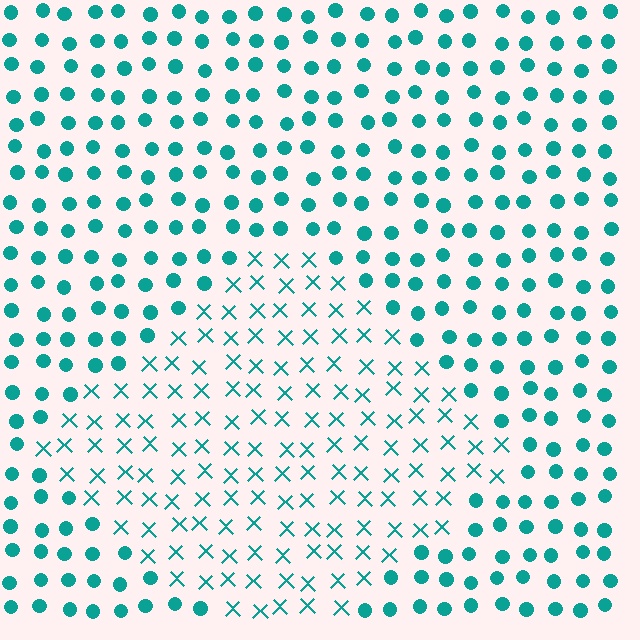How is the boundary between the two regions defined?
The boundary is defined by a change in element shape: X marks inside vs. circles outside. All elements share the same color and spacing.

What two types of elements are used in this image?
The image uses X marks inside the diamond region and circles outside it.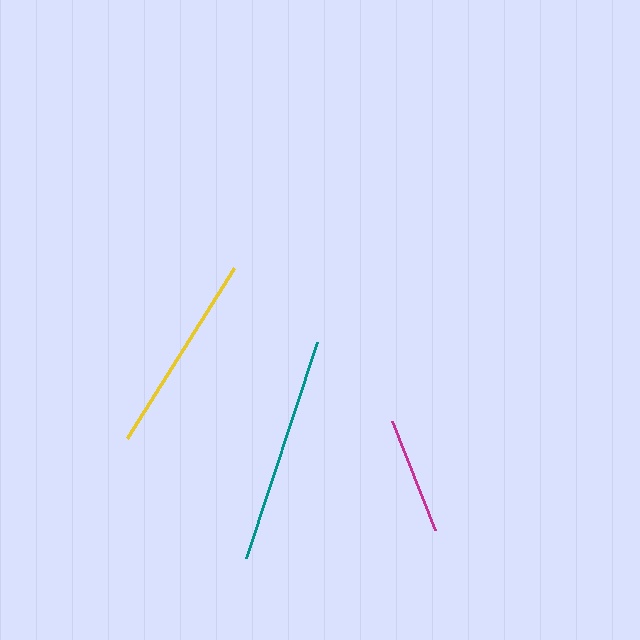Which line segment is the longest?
The teal line is the longest at approximately 228 pixels.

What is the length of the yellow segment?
The yellow segment is approximately 201 pixels long.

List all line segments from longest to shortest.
From longest to shortest: teal, yellow, magenta.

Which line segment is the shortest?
The magenta line is the shortest at approximately 117 pixels.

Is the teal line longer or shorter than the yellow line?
The teal line is longer than the yellow line.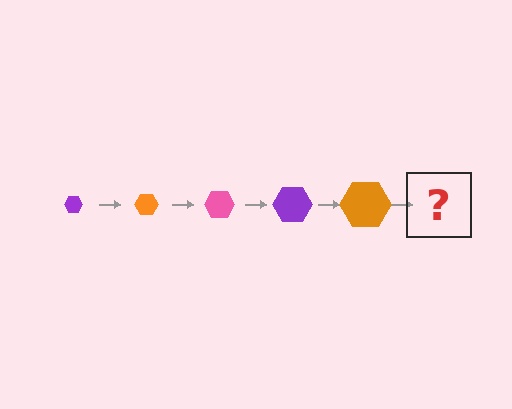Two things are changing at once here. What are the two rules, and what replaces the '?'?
The two rules are that the hexagon grows larger each step and the color cycles through purple, orange, and pink. The '?' should be a pink hexagon, larger than the previous one.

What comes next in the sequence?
The next element should be a pink hexagon, larger than the previous one.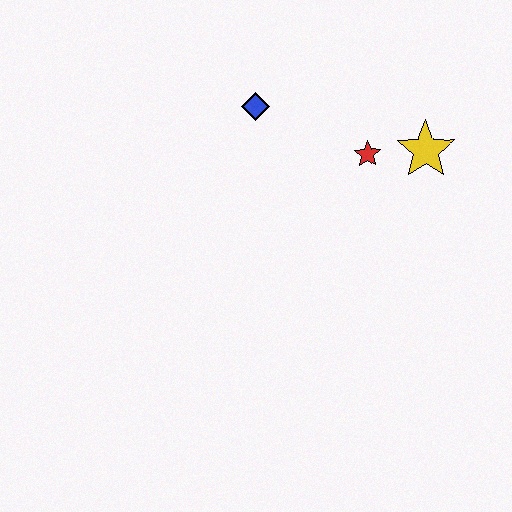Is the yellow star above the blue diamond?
No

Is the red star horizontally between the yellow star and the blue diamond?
Yes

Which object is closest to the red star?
The yellow star is closest to the red star.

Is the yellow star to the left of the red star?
No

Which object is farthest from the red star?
The blue diamond is farthest from the red star.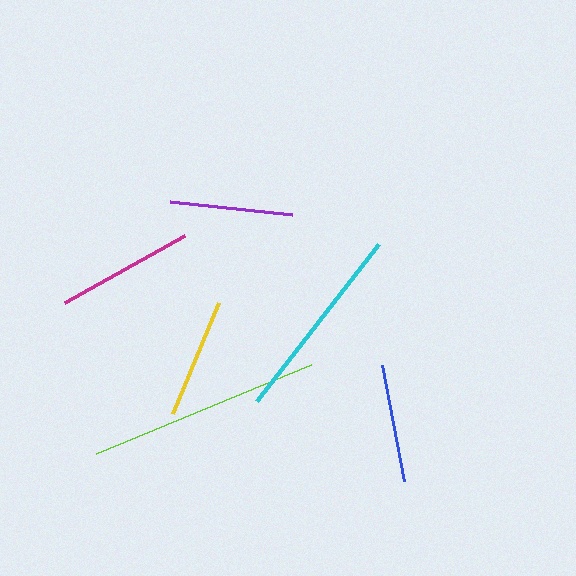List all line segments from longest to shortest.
From longest to shortest: lime, cyan, magenta, purple, yellow, blue.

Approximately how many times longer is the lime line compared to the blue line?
The lime line is approximately 2.0 times the length of the blue line.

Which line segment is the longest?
The lime line is the longest at approximately 232 pixels.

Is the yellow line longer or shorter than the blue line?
The yellow line is longer than the blue line.